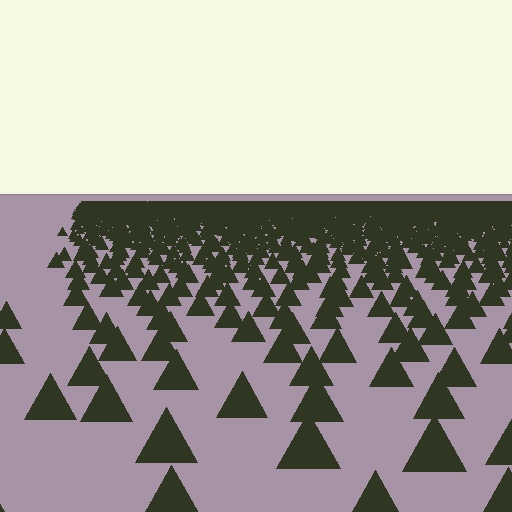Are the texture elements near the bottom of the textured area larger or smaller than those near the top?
Larger. Near the bottom, elements are closer to the viewer and appear at a bigger on-screen size.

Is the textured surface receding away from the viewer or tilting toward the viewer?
The surface is receding away from the viewer. Texture elements get smaller and denser toward the top.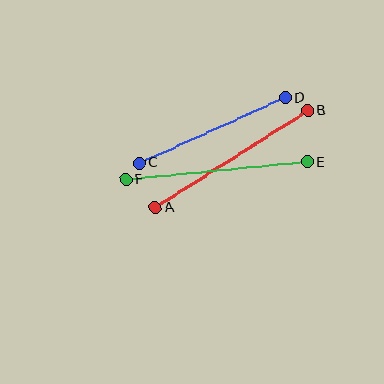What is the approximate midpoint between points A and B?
The midpoint is at approximately (231, 159) pixels.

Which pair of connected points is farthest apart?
Points E and F are farthest apart.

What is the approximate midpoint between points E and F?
The midpoint is at approximately (217, 171) pixels.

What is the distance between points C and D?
The distance is approximately 160 pixels.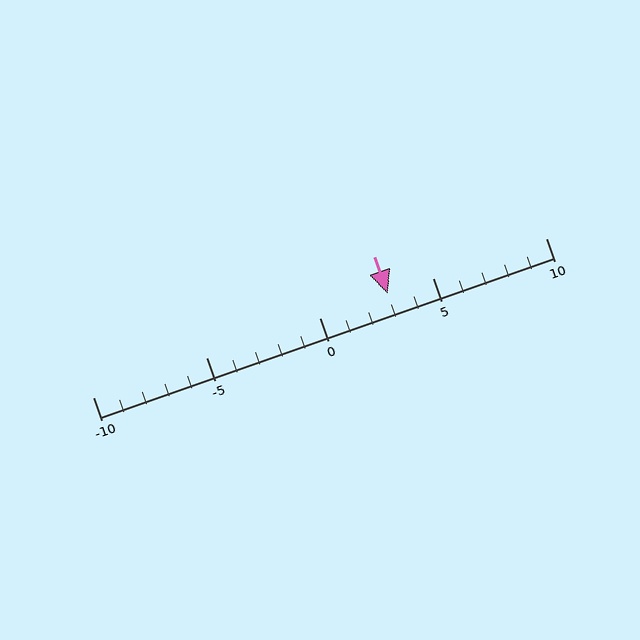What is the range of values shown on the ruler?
The ruler shows values from -10 to 10.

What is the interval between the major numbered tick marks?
The major tick marks are spaced 5 units apart.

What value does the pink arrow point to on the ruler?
The pink arrow points to approximately 3.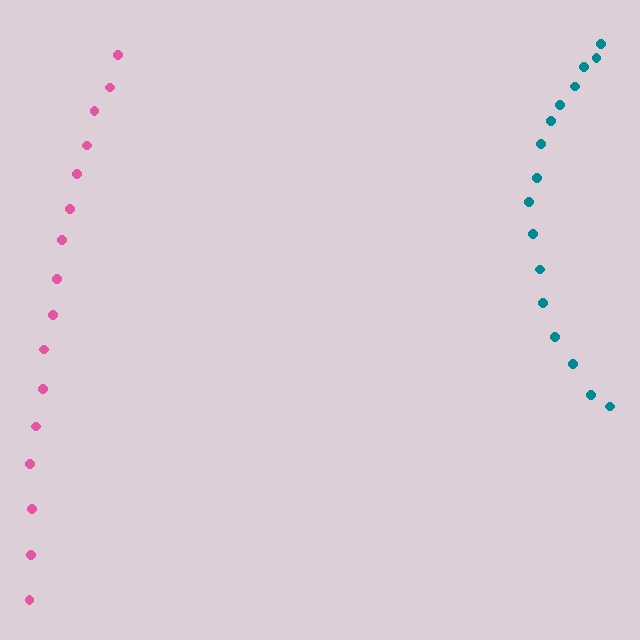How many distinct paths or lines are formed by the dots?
There are 2 distinct paths.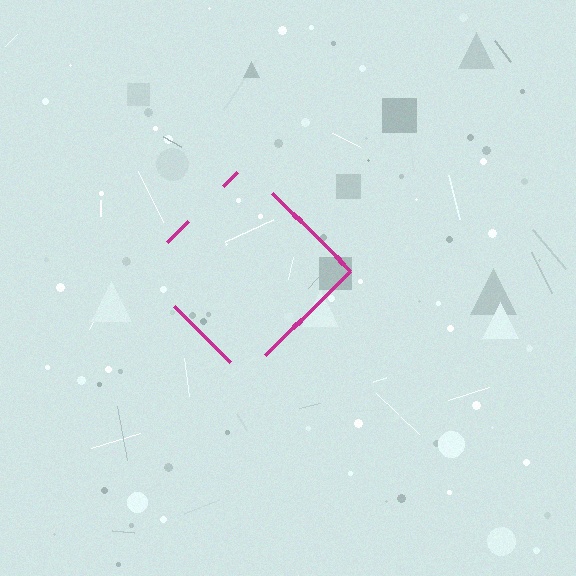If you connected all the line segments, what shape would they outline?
They would outline a diamond.